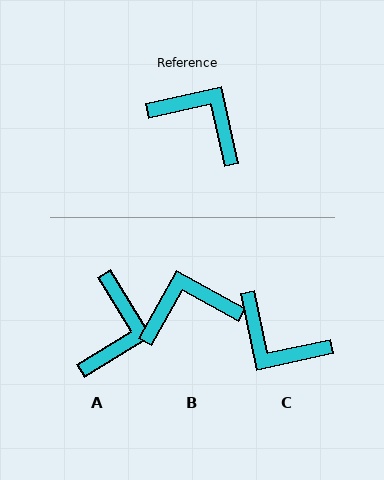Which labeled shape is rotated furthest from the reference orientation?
C, about 180 degrees away.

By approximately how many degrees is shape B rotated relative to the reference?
Approximately 48 degrees counter-clockwise.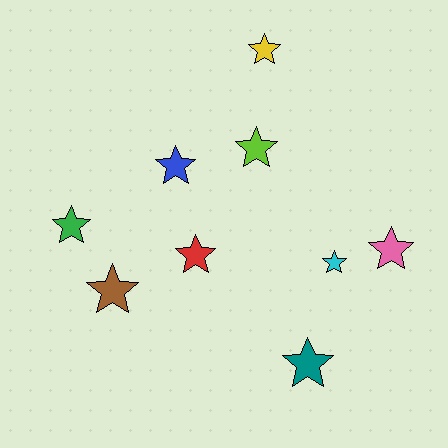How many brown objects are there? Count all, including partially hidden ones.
There is 1 brown object.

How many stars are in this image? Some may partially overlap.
There are 9 stars.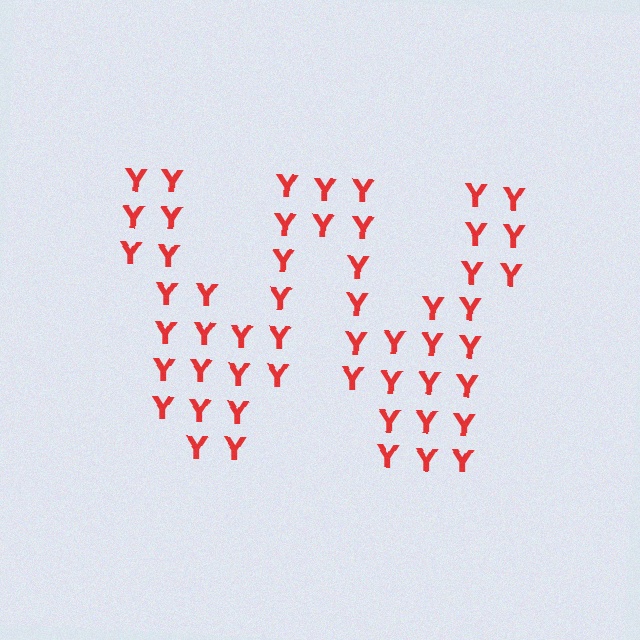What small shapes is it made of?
It is made of small letter Y's.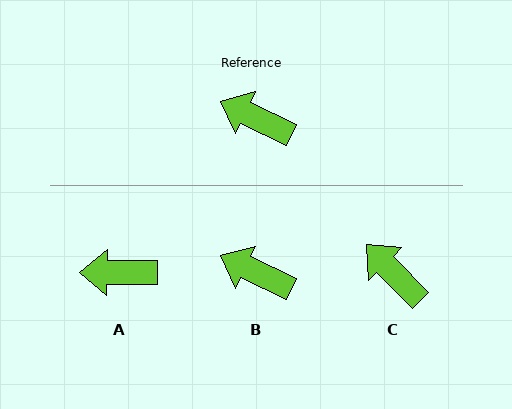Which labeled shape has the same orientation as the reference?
B.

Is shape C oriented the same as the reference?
No, it is off by about 20 degrees.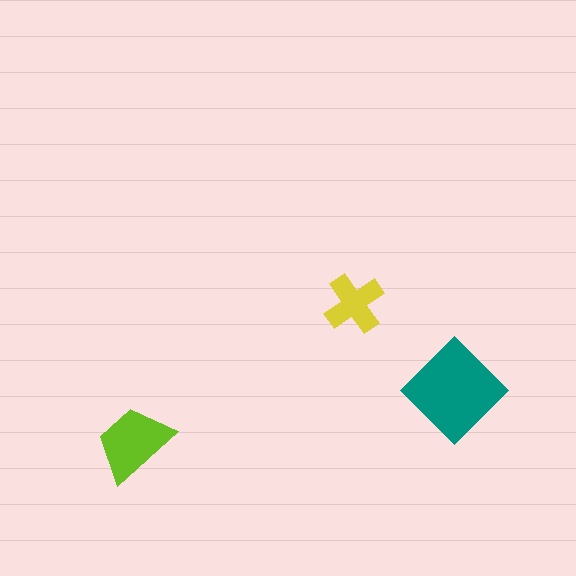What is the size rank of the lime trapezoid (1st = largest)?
2nd.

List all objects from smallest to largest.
The yellow cross, the lime trapezoid, the teal diamond.